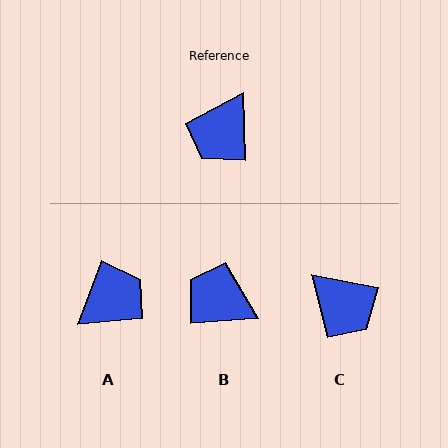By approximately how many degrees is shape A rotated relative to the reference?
Approximately 158 degrees counter-clockwise.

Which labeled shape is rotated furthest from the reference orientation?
A, about 158 degrees away.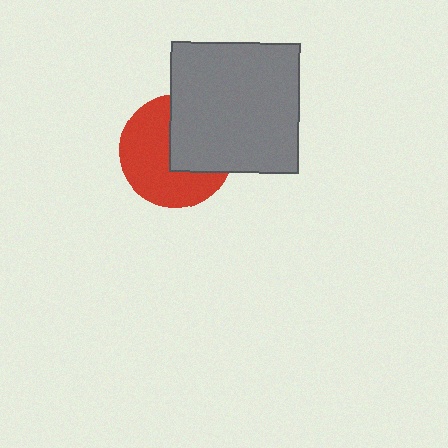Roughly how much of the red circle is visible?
About half of it is visible (roughly 58%).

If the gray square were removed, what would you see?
You would see the complete red circle.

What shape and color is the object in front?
The object in front is a gray square.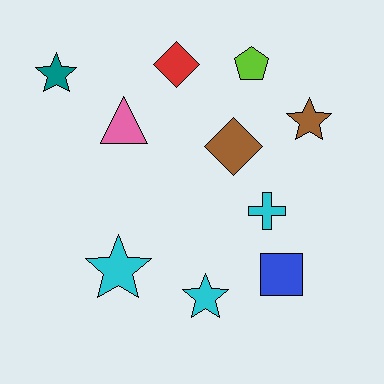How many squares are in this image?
There is 1 square.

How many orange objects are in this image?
There are no orange objects.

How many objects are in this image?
There are 10 objects.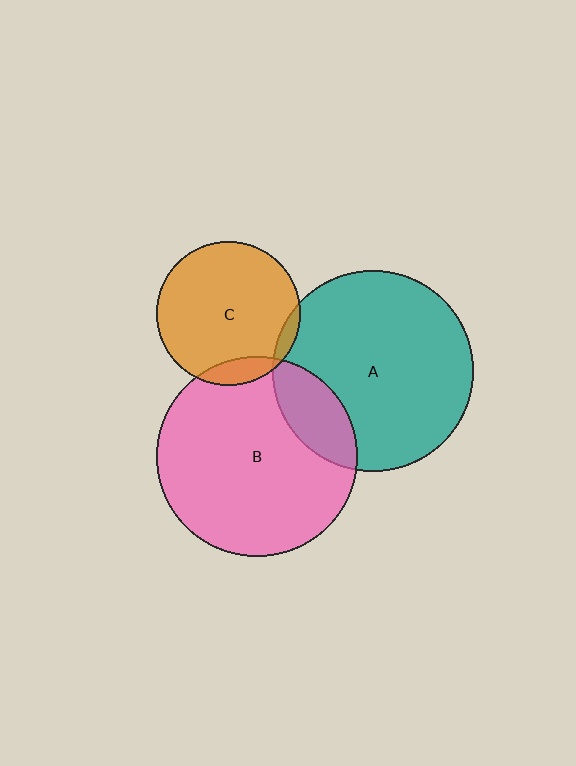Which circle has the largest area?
Circle A (teal).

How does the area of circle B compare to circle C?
Approximately 1.9 times.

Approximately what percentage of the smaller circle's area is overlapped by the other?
Approximately 15%.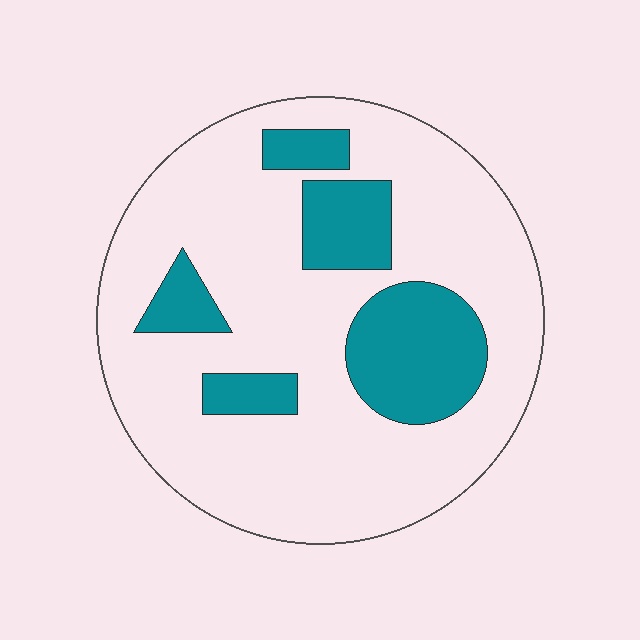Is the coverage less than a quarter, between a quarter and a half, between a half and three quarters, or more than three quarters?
Less than a quarter.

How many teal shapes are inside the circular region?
5.